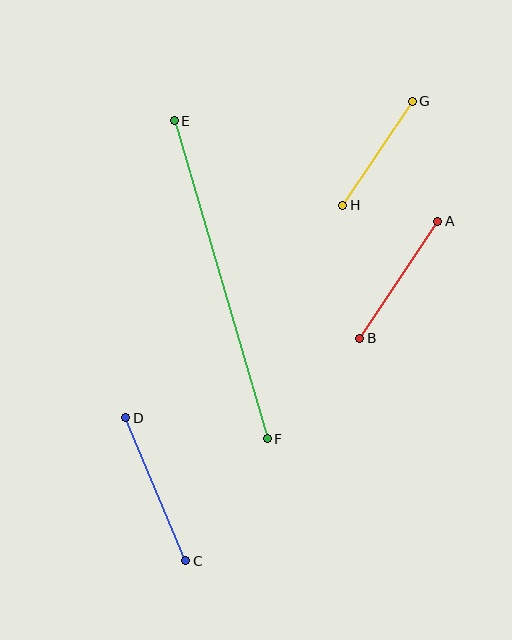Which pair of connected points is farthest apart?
Points E and F are farthest apart.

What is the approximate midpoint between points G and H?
The midpoint is at approximately (378, 153) pixels.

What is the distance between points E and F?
The distance is approximately 331 pixels.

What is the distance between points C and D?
The distance is approximately 155 pixels.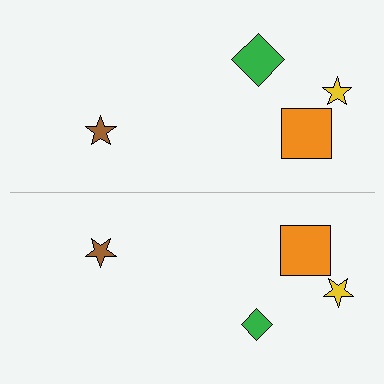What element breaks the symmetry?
The green diamond on the bottom side has a different size than its mirror counterpart.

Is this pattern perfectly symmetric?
No, the pattern is not perfectly symmetric. The green diamond on the bottom side has a different size than its mirror counterpart.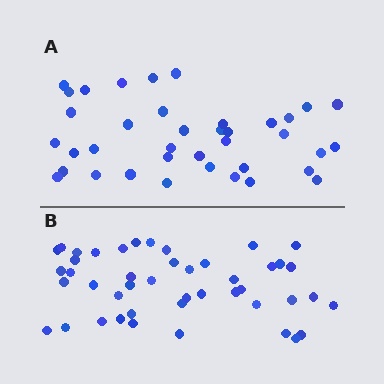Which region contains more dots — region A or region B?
Region B (the bottom region) has more dots.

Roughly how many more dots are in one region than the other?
Region B has roughly 8 or so more dots than region A.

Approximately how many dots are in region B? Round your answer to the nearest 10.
About 40 dots. (The exact count is 45, which rounds to 40.)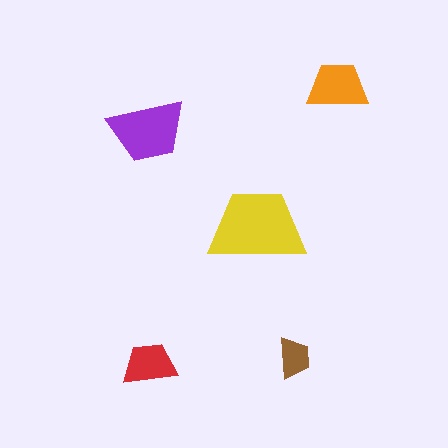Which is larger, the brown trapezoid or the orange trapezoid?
The orange one.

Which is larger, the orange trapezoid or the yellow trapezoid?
The yellow one.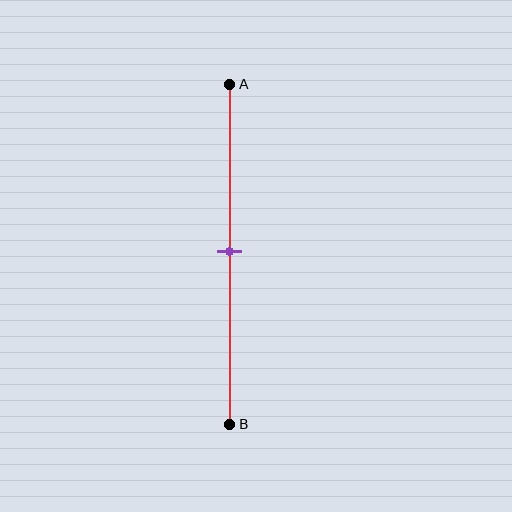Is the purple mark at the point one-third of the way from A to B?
No, the mark is at about 50% from A, not at the 33% one-third point.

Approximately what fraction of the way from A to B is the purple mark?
The purple mark is approximately 50% of the way from A to B.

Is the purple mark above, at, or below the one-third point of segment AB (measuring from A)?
The purple mark is below the one-third point of segment AB.